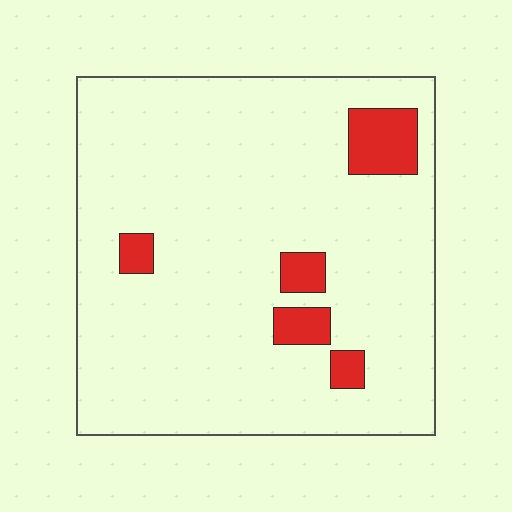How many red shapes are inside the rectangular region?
5.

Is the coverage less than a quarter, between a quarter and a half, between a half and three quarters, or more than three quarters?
Less than a quarter.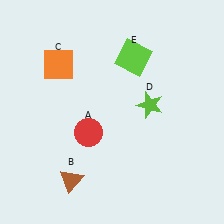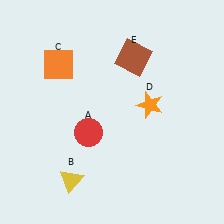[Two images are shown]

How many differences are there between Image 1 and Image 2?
There are 3 differences between the two images.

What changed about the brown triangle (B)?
In Image 1, B is brown. In Image 2, it changed to yellow.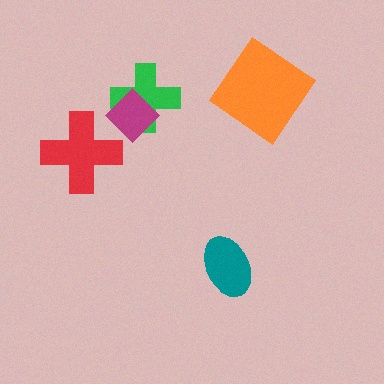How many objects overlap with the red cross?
0 objects overlap with the red cross.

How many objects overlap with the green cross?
1 object overlaps with the green cross.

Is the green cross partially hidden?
Yes, it is partially covered by another shape.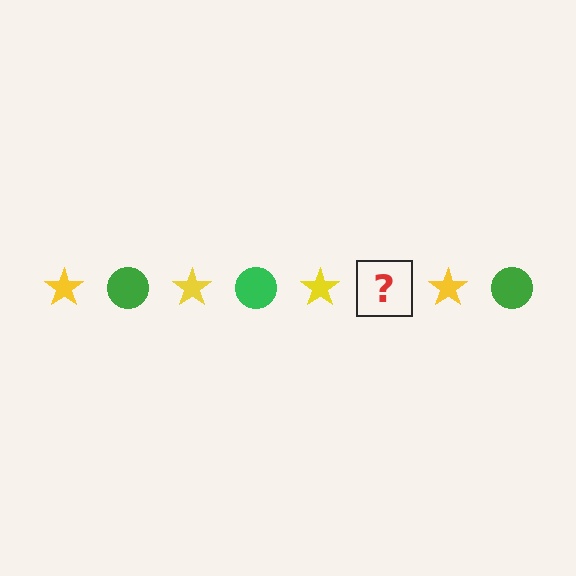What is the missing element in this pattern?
The missing element is a green circle.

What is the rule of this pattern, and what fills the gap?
The rule is that the pattern alternates between yellow star and green circle. The gap should be filled with a green circle.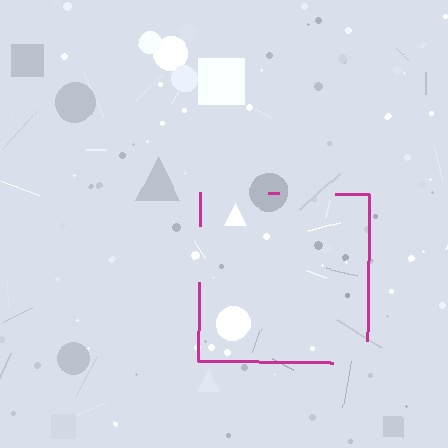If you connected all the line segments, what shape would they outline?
They would outline a square.